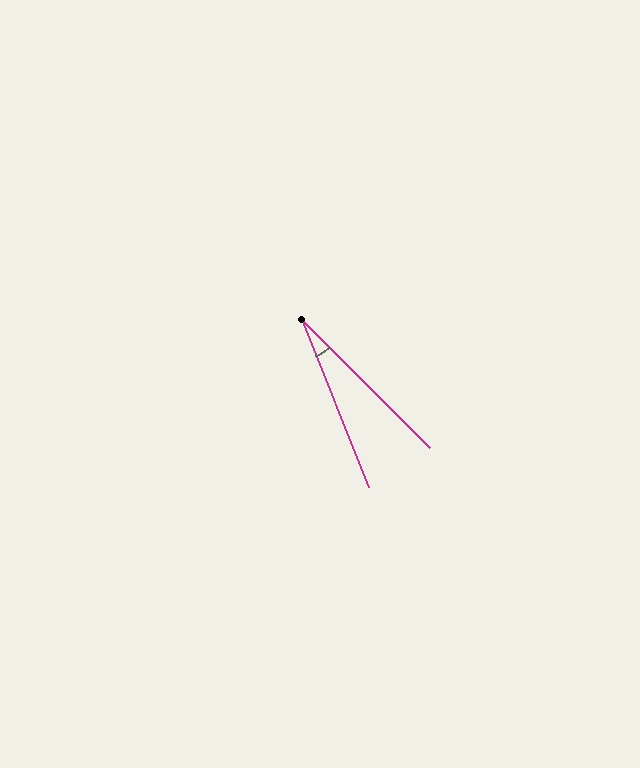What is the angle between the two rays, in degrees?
Approximately 23 degrees.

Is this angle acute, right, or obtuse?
It is acute.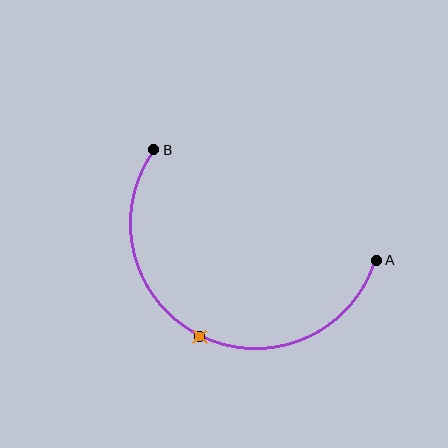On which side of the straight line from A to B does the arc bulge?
The arc bulges below the straight line connecting A and B.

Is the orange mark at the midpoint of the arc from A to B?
Yes. The orange mark lies on the arc at equal arc-length from both A and B — it is the arc midpoint.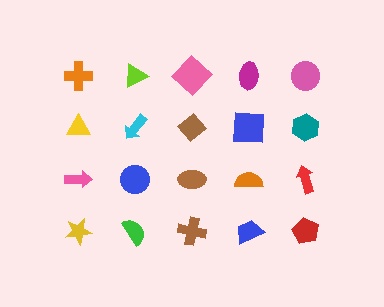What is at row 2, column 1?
A yellow triangle.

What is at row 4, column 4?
A blue trapezoid.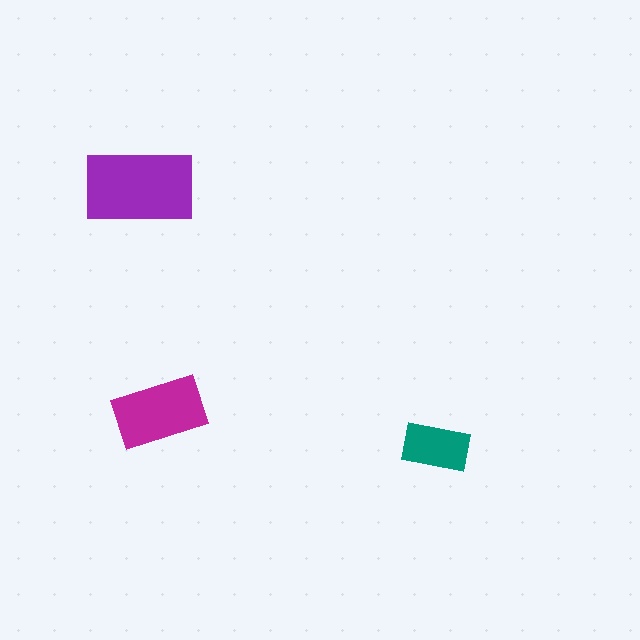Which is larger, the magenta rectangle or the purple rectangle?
The purple one.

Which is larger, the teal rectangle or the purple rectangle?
The purple one.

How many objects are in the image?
There are 3 objects in the image.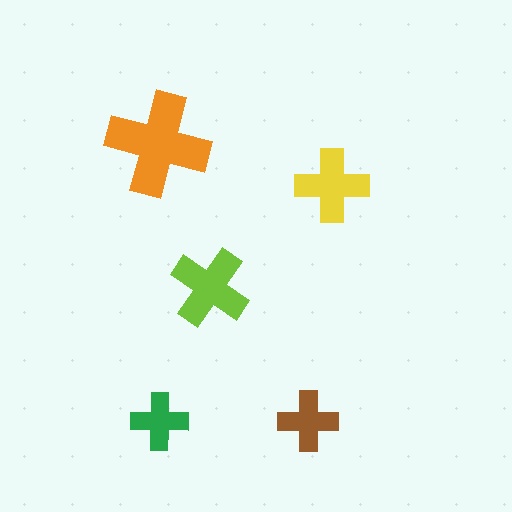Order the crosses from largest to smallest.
the orange one, the lime one, the yellow one, the brown one, the green one.